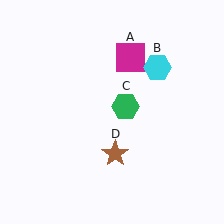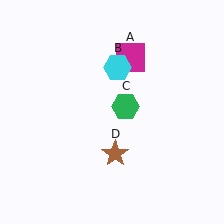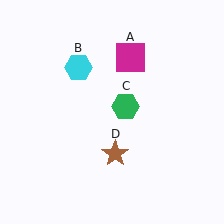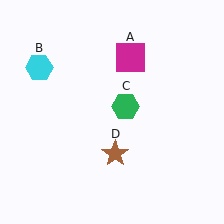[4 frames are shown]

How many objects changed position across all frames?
1 object changed position: cyan hexagon (object B).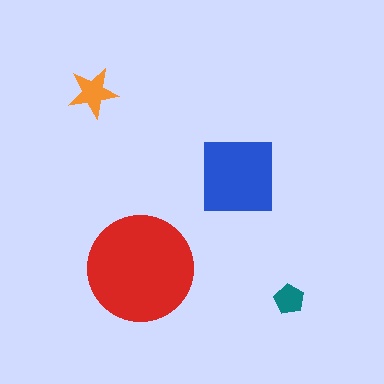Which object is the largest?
The red circle.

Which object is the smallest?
The teal pentagon.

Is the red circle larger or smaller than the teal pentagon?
Larger.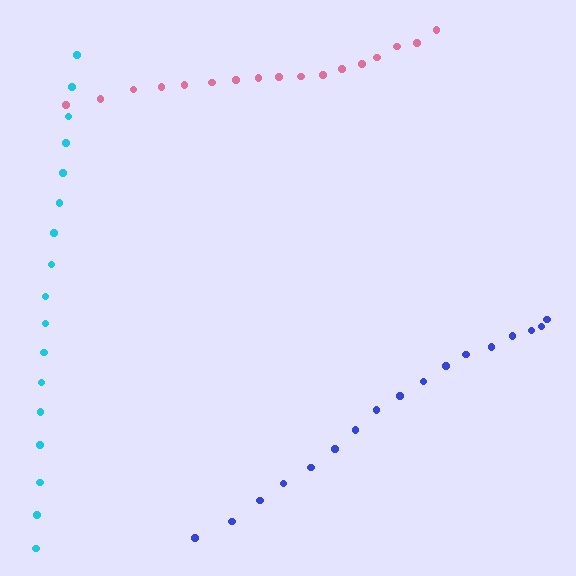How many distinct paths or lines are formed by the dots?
There are 3 distinct paths.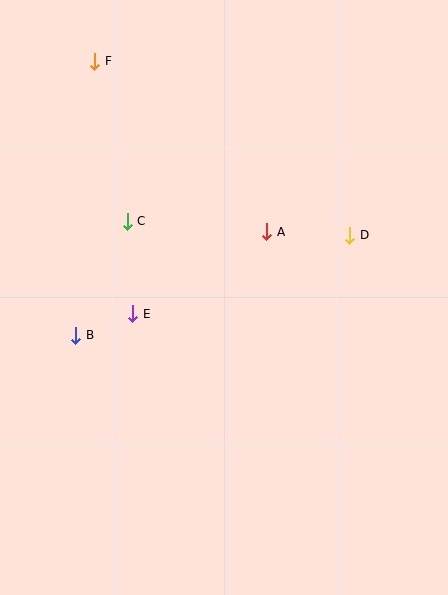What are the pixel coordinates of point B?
Point B is at (76, 335).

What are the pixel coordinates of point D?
Point D is at (350, 235).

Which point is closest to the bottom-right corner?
Point D is closest to the bottom-right corner.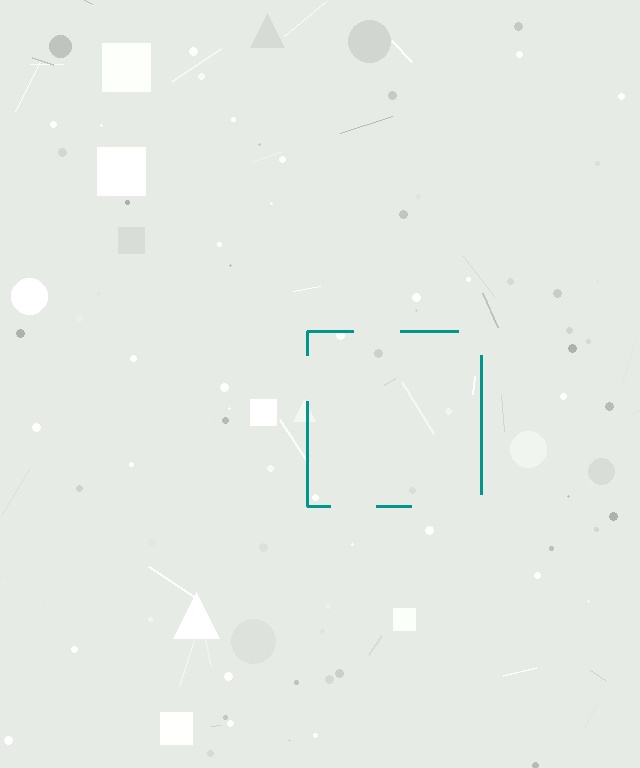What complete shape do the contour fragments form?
The contour fragments form a square.